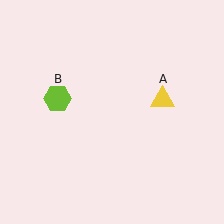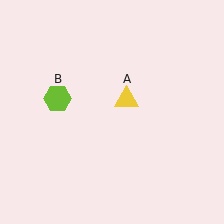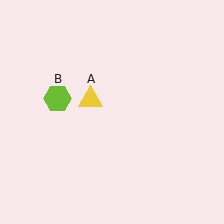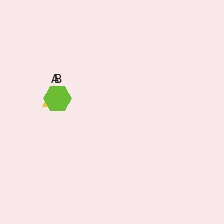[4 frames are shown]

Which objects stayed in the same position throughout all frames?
Lime hexagon (object B) remained stationary.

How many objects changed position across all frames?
1 object changed position: yellow triangle (object A).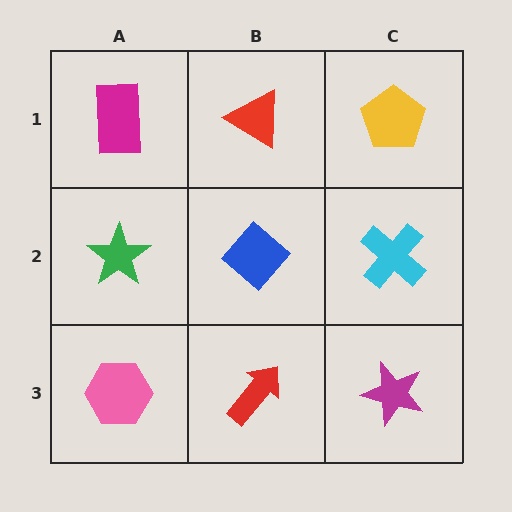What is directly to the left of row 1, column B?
A magenta rectangle.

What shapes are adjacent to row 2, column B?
A red triangle (row 1, column B), a red arrow (row 3, column B), a green star (row 2, column A), a cyan cross (row 2, column C).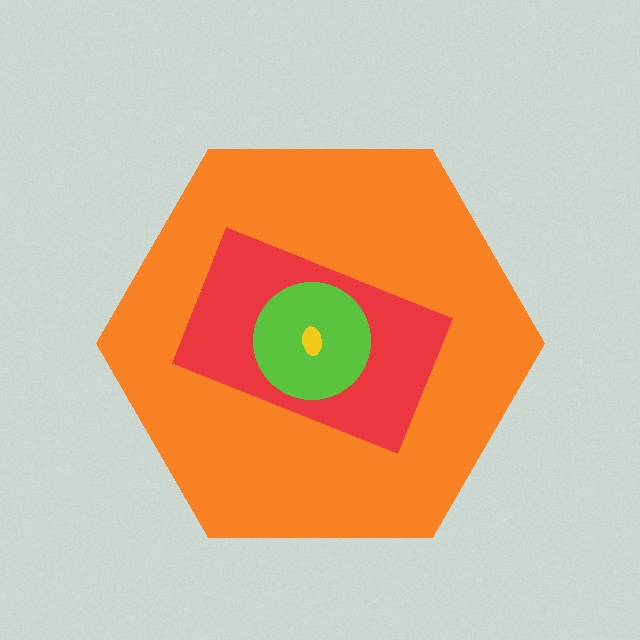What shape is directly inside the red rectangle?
The lime circle.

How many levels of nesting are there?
4.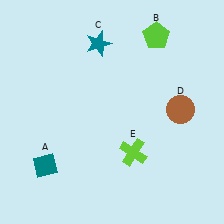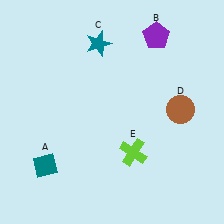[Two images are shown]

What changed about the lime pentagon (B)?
In Image 1, B is lime. In Image 2, it changed to purple.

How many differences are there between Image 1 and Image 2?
There is 1 difference between the two images.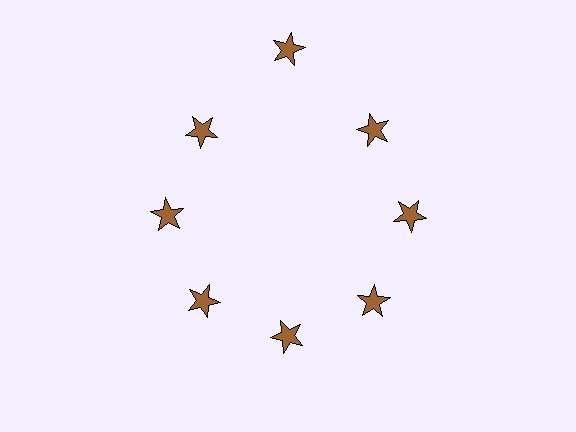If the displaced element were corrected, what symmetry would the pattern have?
It would have 8-fold rotational symmetry — the pattern would map onto itself every 45 degrees.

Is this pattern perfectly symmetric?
No. The 8 brown stars are arranged in a ring, but one element near the 12 o'clock position is pushed outward from the center, breaking the 8-fold rotational symmetry.